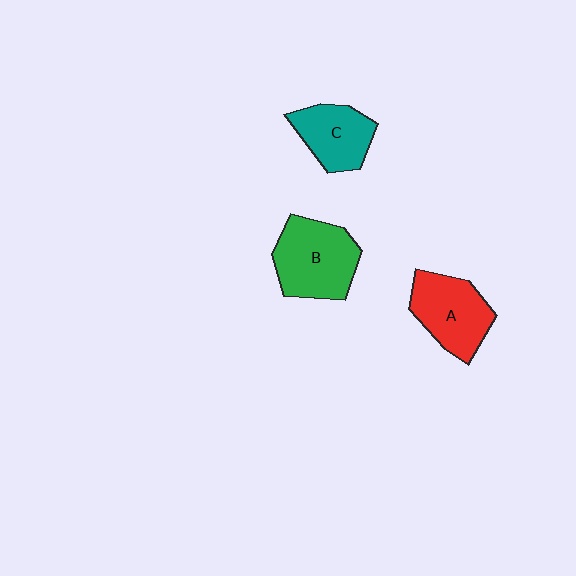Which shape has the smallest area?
Shape C (teal).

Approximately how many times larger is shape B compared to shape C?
Approximately 1.4 times.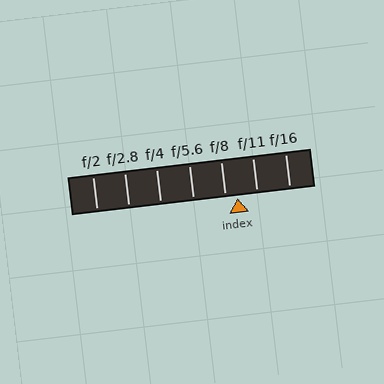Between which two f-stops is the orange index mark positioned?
The index mark is between f/8 and f/11.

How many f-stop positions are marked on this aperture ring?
There are 7 f-stop positions marked.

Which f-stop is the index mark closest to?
The index mark is closest to f/8.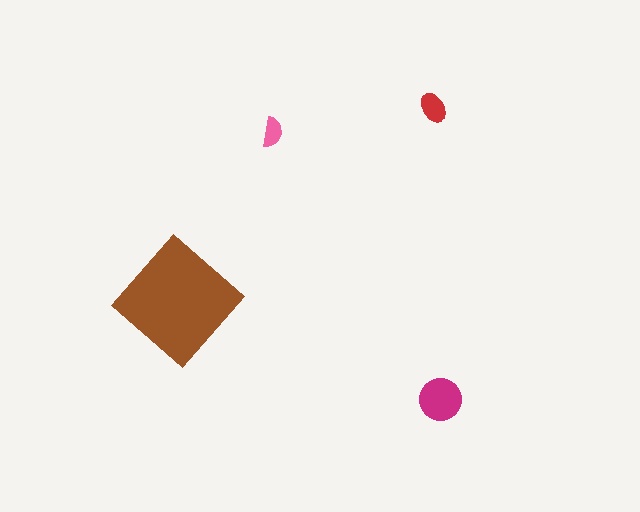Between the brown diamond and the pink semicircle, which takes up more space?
The brown diamond.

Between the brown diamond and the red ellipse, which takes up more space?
The brown diamond.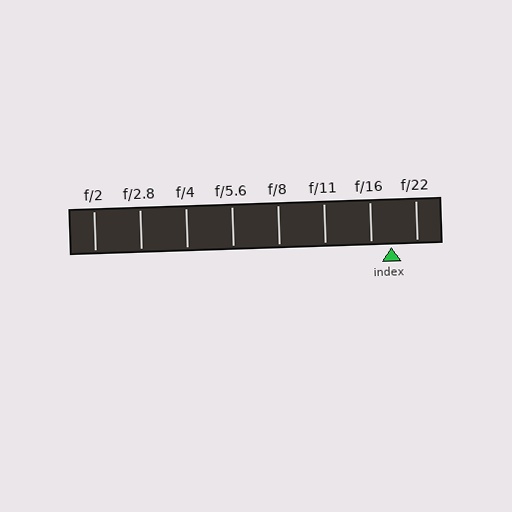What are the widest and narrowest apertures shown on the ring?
The widest aperture shown is f/2 and the narrowest is f/22.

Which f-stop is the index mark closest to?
The index mark is closest to f/16.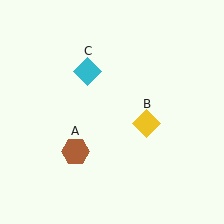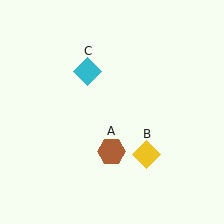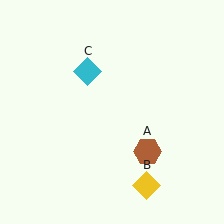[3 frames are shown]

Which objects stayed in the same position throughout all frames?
Cyan diamond (object C) remained stationary.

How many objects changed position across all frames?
2 objects changed position: brown hexagon (object A), yellow diamond (object B).